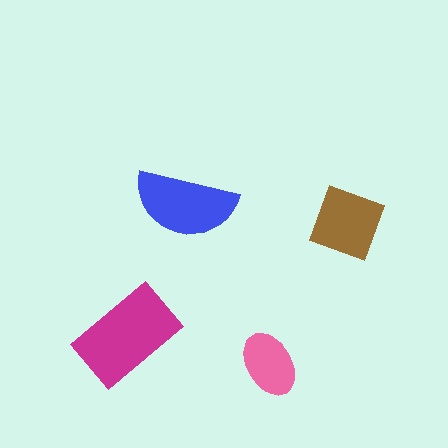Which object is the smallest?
The pink ellipse.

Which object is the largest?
The magenta rectangle.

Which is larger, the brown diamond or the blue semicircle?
The blue semicircle.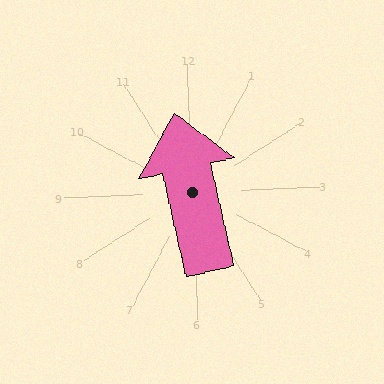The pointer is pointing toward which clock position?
Roughly 12 o'clock.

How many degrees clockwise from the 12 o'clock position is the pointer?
Approximately 350 degrees.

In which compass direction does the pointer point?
North.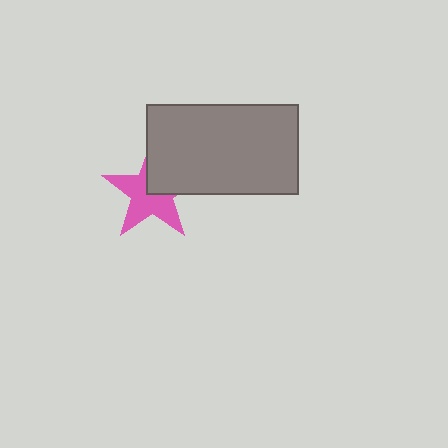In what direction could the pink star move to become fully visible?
The pink star could move toward the lower-left. That would shift it out from behind the gray rectangle entirely.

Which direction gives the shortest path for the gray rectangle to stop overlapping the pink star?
Moving toward the upper-right gives the shortest separation.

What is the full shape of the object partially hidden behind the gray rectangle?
The partially hidden object is a pink star.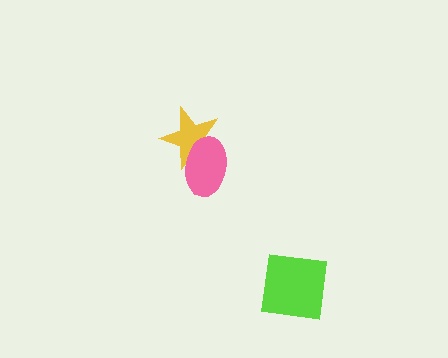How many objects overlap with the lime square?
0 objects overlap with the lime square.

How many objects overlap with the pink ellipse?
1 object overlaps with the pink ellipse.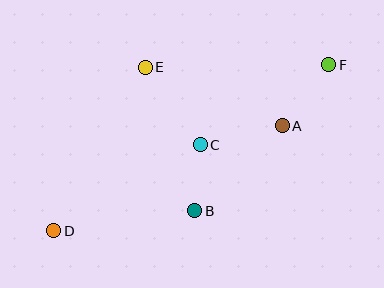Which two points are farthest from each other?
Points D and F are farthest from each other.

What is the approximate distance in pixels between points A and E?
The distance between A and E is approximately 149 pixels.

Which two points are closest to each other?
Points B and C are closest to each other.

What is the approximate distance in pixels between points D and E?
The distance between D and E is approximately 187 pixels.